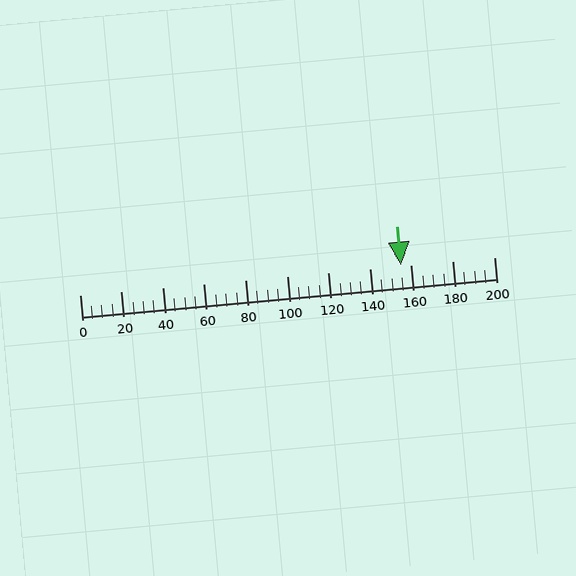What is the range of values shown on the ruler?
The ruler shows values from 0 to 200.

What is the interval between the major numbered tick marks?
The major tick marks are spaced 20 units apart.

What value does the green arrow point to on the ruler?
The green arrow points to approximately 155.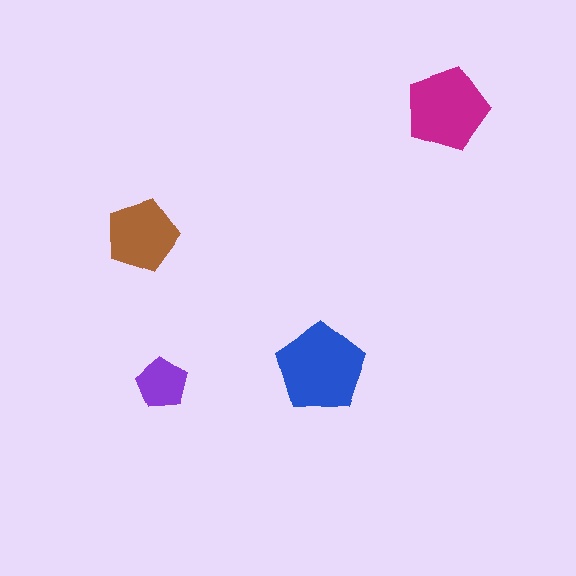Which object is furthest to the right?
The magenta pentagon is rightmost.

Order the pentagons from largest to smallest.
the blue one, the magenta one, the brown one, the purple one.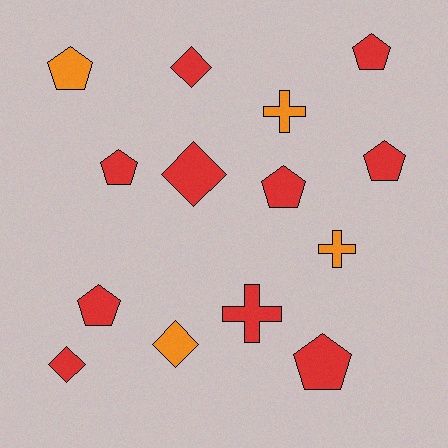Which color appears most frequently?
Red, with 10 objects.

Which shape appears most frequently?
Pentagon, with 7 objects.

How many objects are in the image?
There are 14 objects.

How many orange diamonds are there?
There is 1 orange diamond.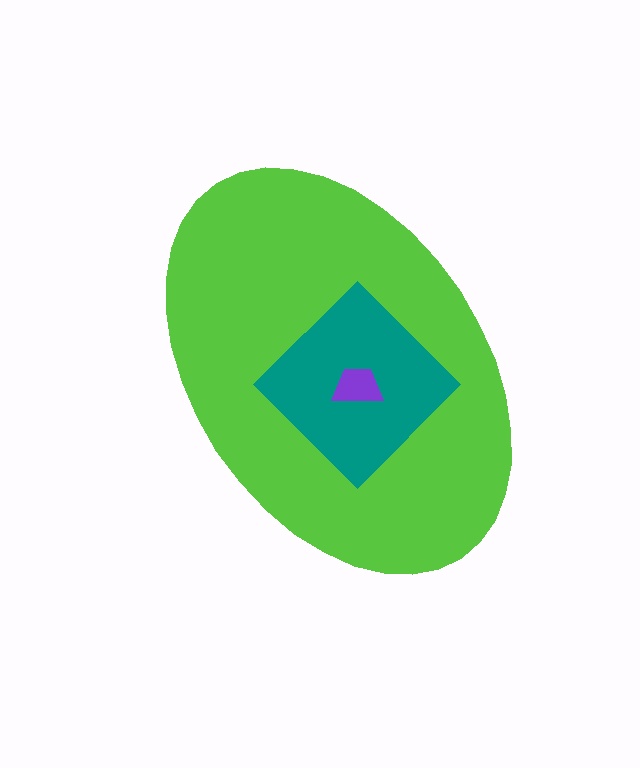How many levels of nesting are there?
3.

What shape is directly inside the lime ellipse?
The teal diamond.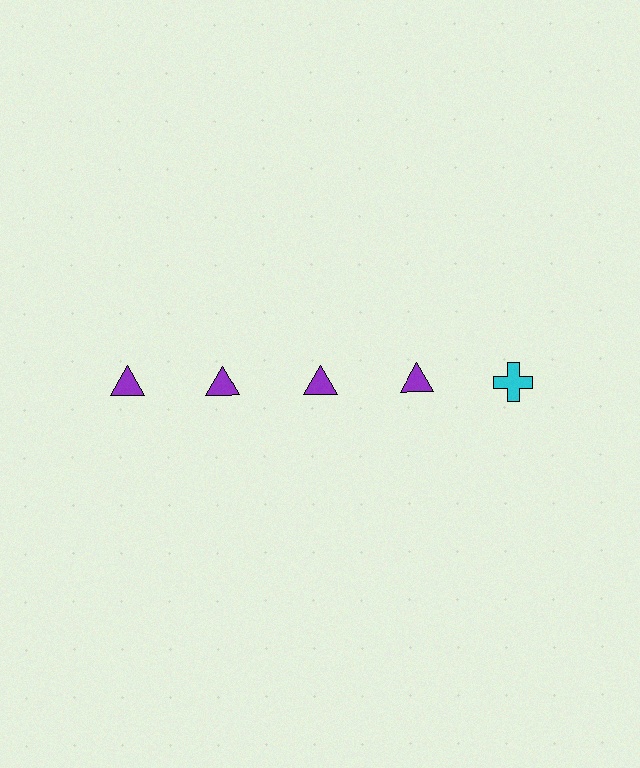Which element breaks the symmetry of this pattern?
The cyan cross in the top row, rightmost column breaks the symmetry. All other shapes are purple triangles.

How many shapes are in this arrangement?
There are 5 shapes arranged in a grid pattern.